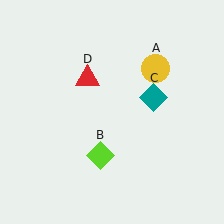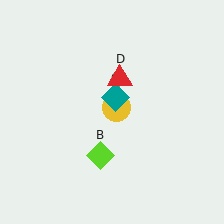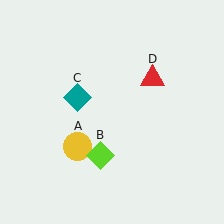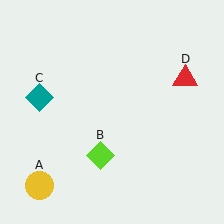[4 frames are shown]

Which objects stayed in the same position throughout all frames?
Lime diamond (object B) remained stationary.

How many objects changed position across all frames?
3 objects changed position: yellow circle (object A), teal diamond (object C), red triangle (object D).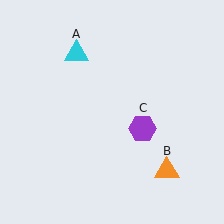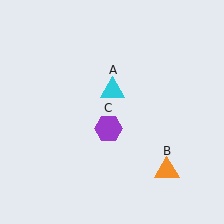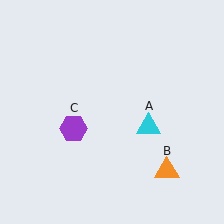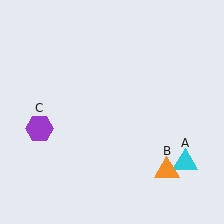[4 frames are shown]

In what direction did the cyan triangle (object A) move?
The cyan triangle (object A) moved down and to the right.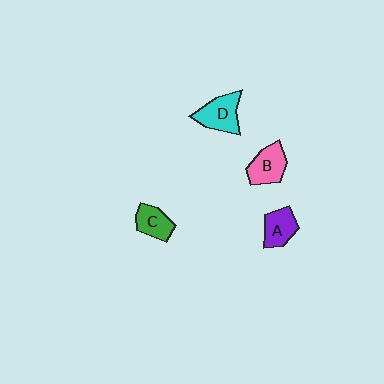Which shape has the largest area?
Shape D (cyan).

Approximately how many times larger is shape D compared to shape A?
Approximately 1.3 times.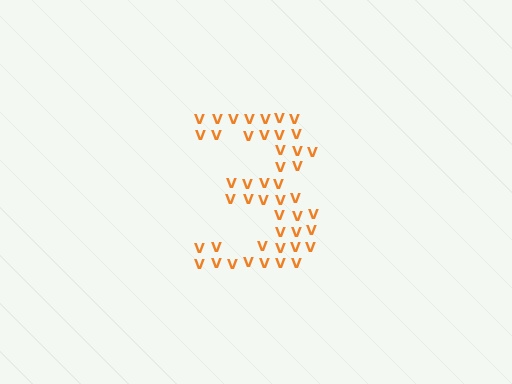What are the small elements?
The small elements are letter V's.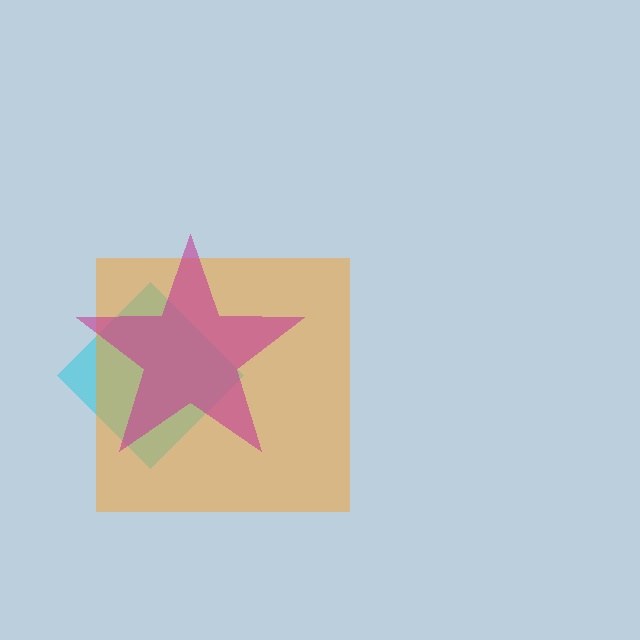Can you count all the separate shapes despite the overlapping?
Yes, there are 3 separate shapes.